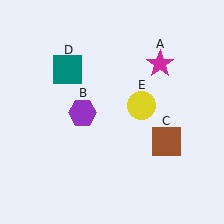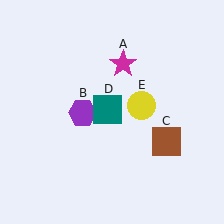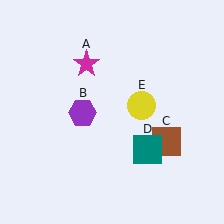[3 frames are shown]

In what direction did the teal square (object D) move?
The teal square (object D) moved down and to the right.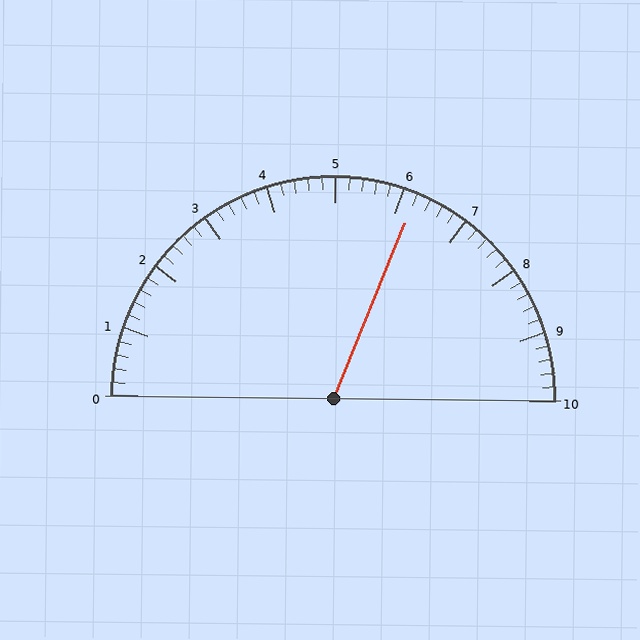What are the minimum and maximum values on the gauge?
The gauge ranges from 0 to 10.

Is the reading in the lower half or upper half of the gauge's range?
The reading is in the upper half of the range (0 to 10).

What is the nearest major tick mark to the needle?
The nearest major tick mark is 6.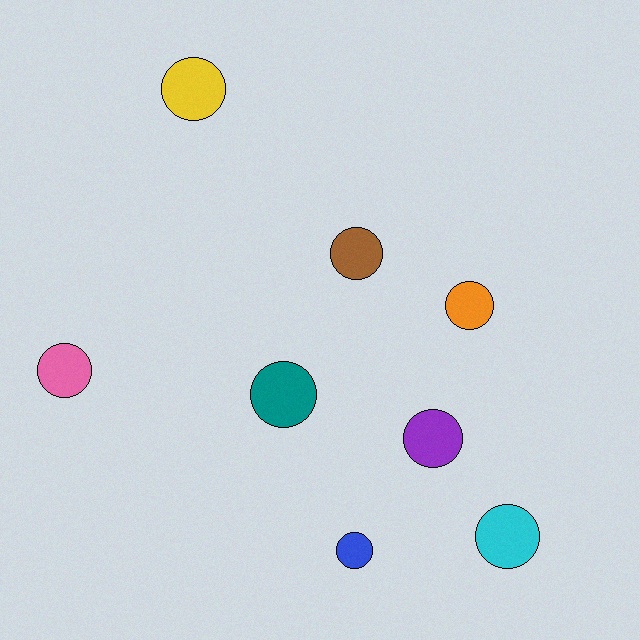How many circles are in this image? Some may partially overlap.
There are 8 circles.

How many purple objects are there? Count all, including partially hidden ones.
There is 1 purple object.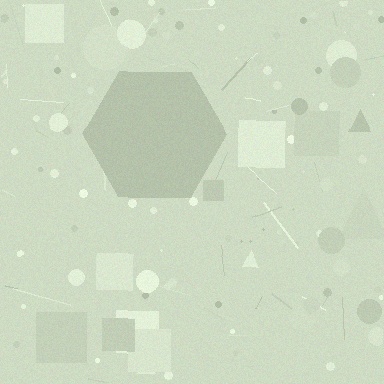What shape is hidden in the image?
A hexagon is hidden in the image.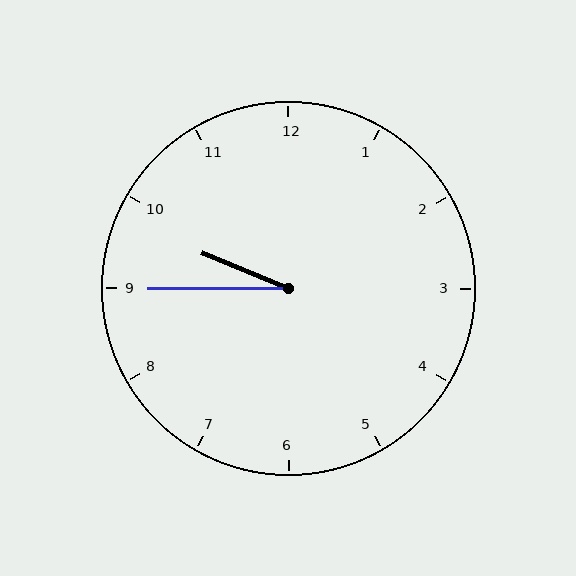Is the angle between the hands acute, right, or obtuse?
It is acute.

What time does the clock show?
9:45.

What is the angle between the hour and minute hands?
Approximately 22 degrees.